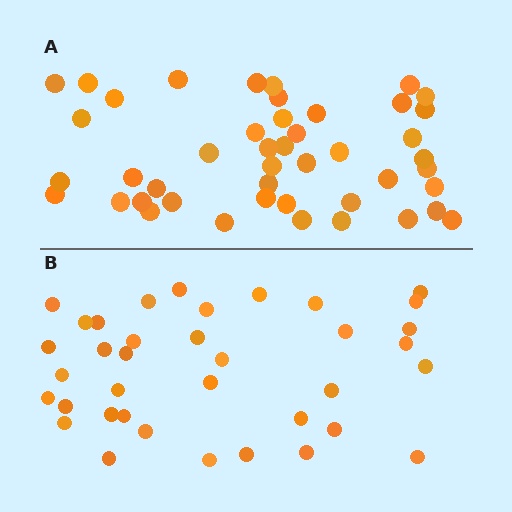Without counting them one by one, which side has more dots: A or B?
Region A (the top region) has more dots.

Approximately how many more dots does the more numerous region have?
Region A has roughly 8 or so more dots than region B.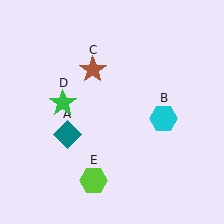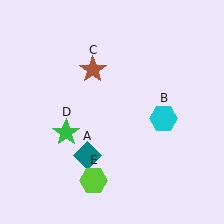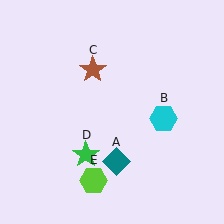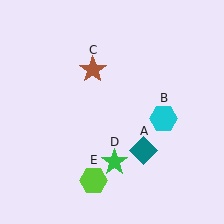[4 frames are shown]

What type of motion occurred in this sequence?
The teal diamond (object A), green star (object D) rotated counterclockwise around the center of the scene.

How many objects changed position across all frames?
2 objects changed position: teal diamond (object A), green star (object D).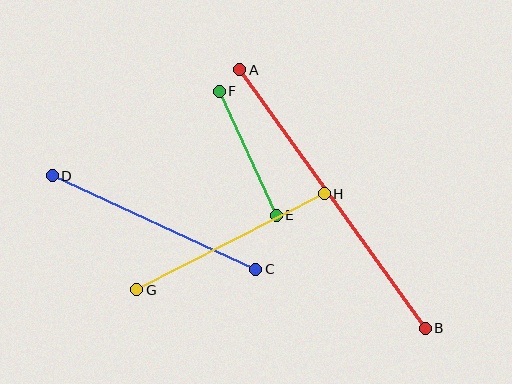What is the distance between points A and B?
The distance is approximately 318 pixels.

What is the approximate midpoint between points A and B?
The midpoint is at approximately (333, 199) pixels.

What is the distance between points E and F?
The distance is approximately 136 pixels.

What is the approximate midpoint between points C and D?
The midpoint is at approximately (154, 223) pixels.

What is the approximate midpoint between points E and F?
The midpoint is at approximately (248, 153) pixels.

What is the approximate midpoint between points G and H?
The midpoint is at approximately (231, 242) pixels.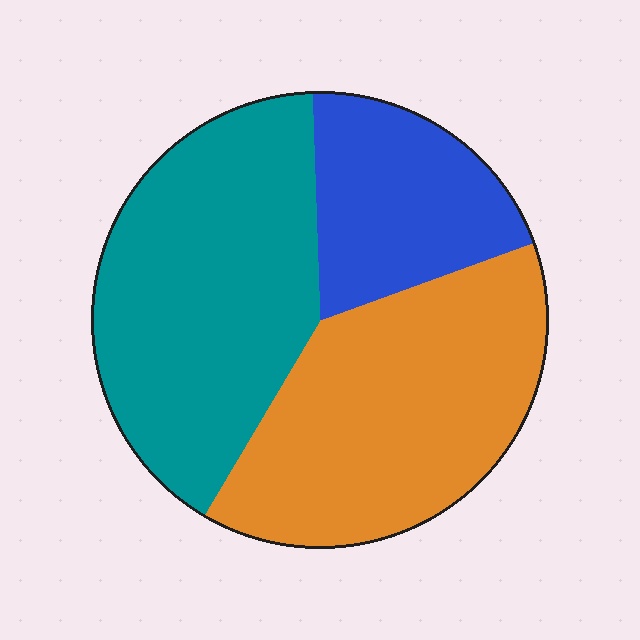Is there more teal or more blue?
Teal.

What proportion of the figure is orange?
Orange covers 39% of the figure.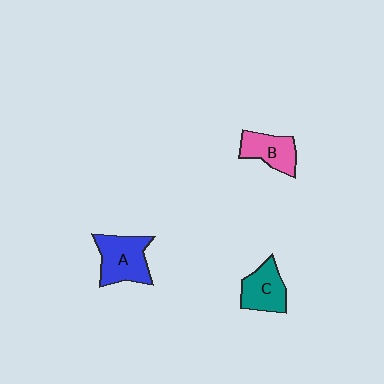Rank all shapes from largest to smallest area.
From largest to smallest: A (blue), C (teal), B (pink).